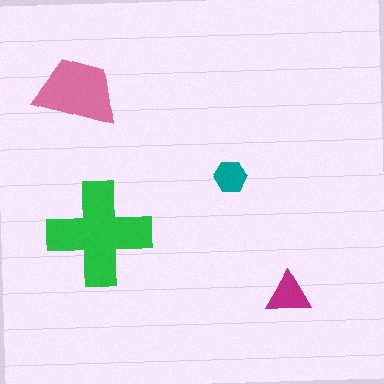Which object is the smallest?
The teal hexagon.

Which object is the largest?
The green cross.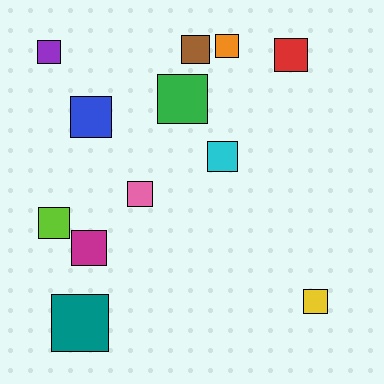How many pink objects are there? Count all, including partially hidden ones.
There is 1 pink object.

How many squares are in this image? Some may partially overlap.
There are 12 squares.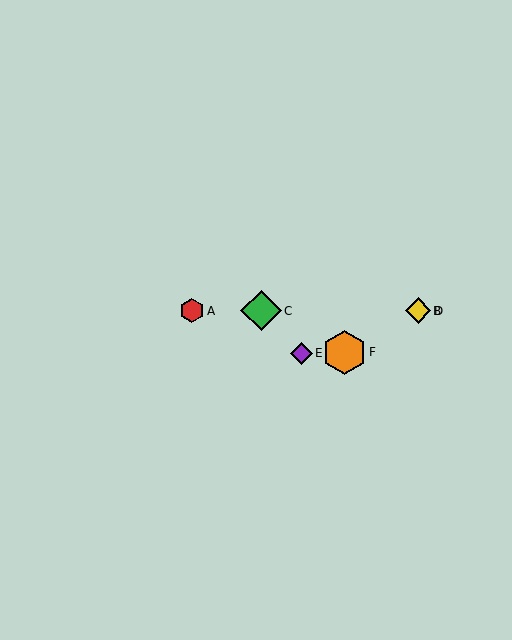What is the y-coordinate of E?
Object E is at y≈353.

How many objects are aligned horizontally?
4 objects (A, B, C, D) are aligned horizontally.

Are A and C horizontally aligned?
Yes, both are at y≈311.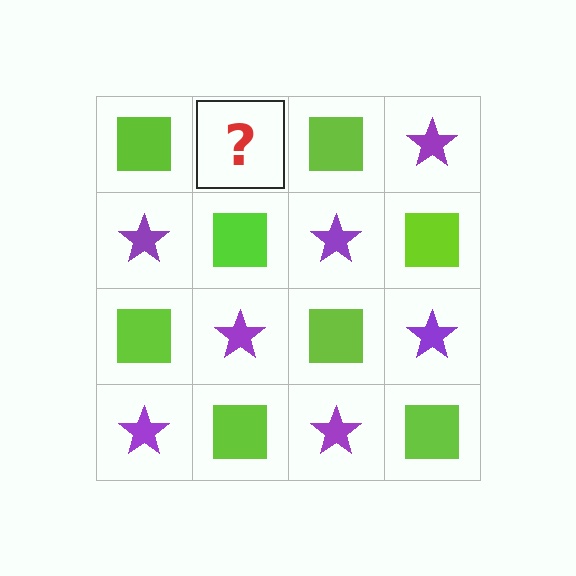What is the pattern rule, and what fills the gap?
The rule is that it alternates lime square and purple star in a checkerboard pattern. The gap should be filled with a purple star.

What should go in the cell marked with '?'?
The missing cell should contain a purple star.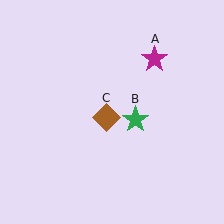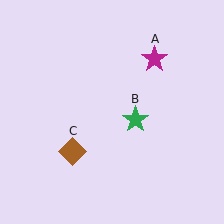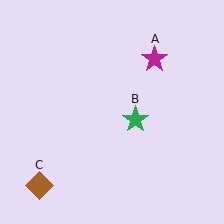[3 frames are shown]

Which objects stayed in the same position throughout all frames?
Magenta star (object A) and green star (object B) remained stationary.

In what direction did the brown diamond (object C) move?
The brown diamond (object C) moved down and to the left.